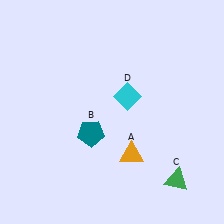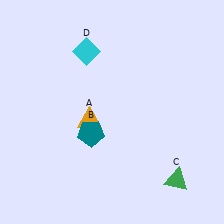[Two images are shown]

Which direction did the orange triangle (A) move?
The orange triangle (A) moved left.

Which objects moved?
The objects that moved are: the orange triangle (A), the cyan diamond (D).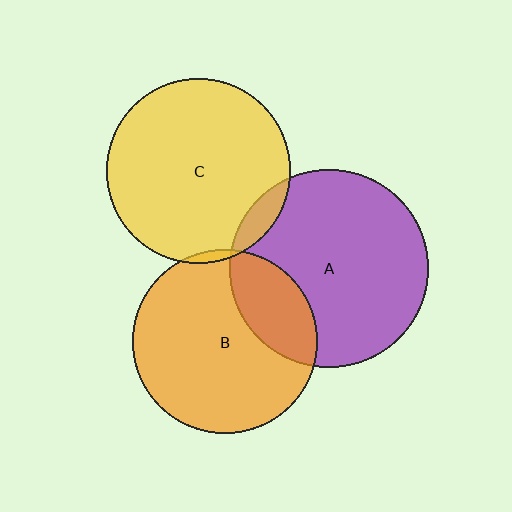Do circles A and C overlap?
Yes.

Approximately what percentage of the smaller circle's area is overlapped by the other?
Approximately 5%.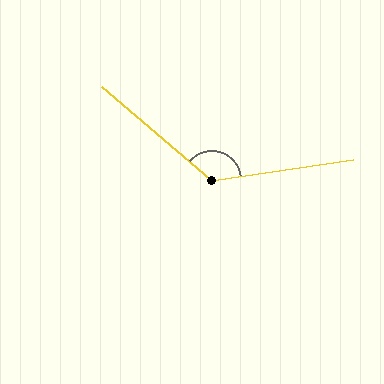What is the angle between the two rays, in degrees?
Approximately 131 degrees.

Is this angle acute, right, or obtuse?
It is obtuse.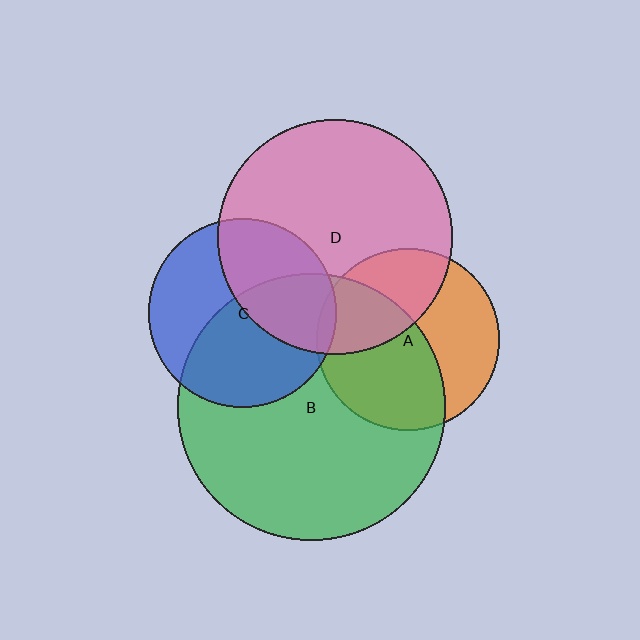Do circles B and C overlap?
Yes.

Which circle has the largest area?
Circle B (green).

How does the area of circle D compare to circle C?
Approximately 1.6 times.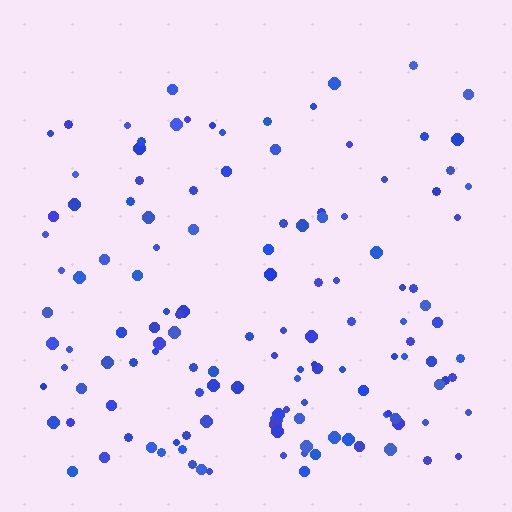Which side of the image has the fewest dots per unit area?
The top.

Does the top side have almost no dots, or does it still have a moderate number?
Still a moderate number, just noticeably fewer than the bottom.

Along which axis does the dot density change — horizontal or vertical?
Vertical.